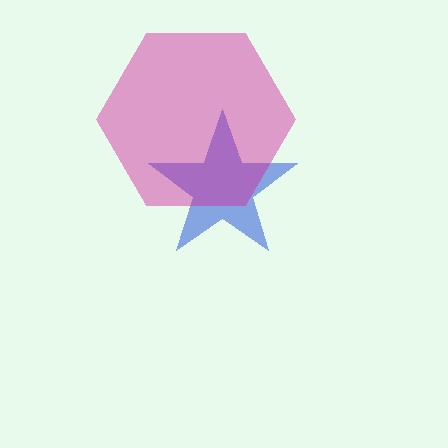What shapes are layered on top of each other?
The layered shapes are: a blue star, a magenta hexagon.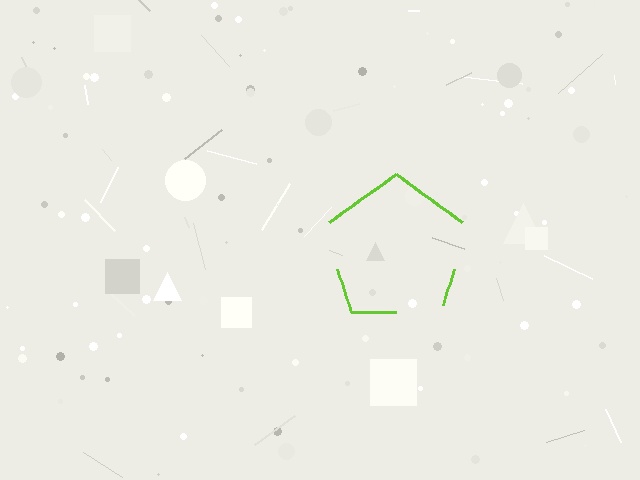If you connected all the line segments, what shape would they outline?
They would outline a pentagon.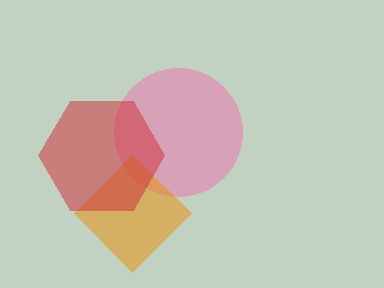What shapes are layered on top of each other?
The layered shapes are: a pink circle, an orange diamond, a red hexagon.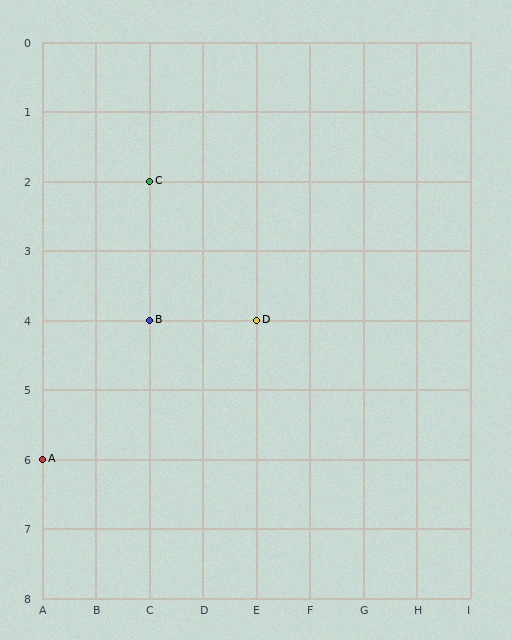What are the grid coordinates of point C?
Point C is at grid coordinates (C, 2).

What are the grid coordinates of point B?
Point B is at grid coordinates (C, 4).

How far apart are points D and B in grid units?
Points D and B are 2 columns apart.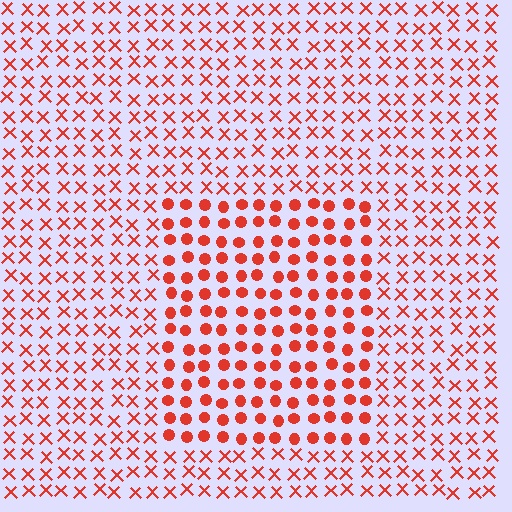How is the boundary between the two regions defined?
The boundary is defined by a change in element shape: circles inside vs. X marks outside. All elements share the same color and spacing.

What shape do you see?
I see a rectangle.